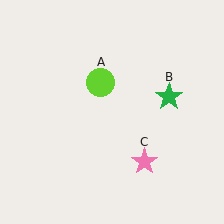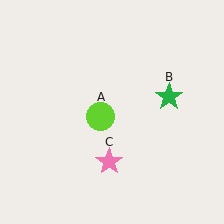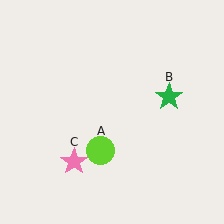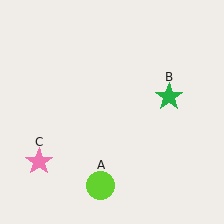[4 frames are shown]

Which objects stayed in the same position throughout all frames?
Green star (object B) remained stationary.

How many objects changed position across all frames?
2 objects changed position: lime circle (object A), pink star (object C).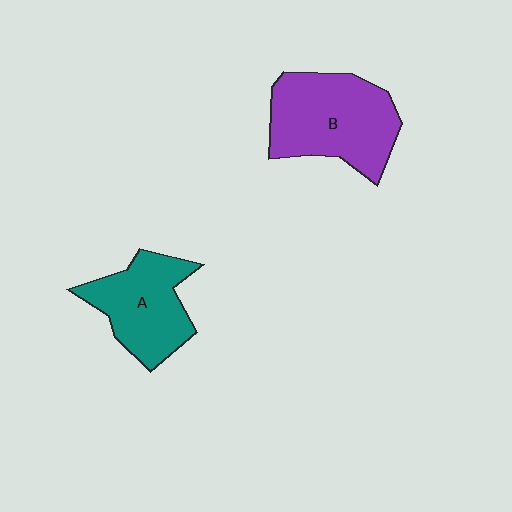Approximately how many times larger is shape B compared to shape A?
Approximately 1.3 times.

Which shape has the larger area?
Shape B (purple).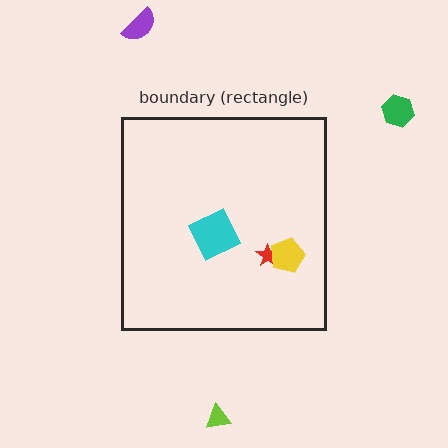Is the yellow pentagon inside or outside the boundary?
Inside.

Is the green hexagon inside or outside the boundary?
Outside.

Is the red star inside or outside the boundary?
Inside.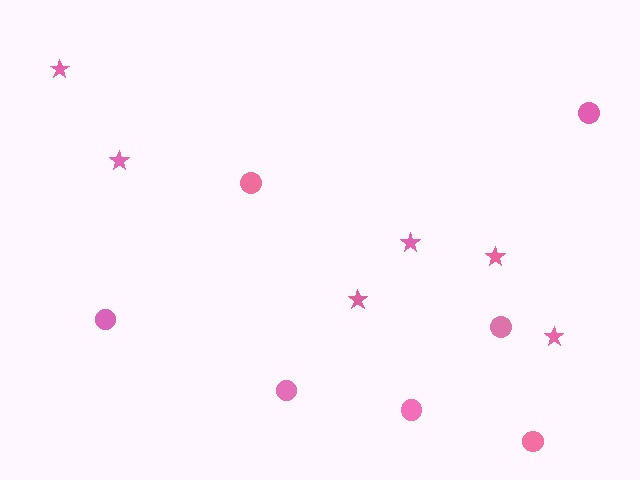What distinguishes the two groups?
There are 2 groups: one group of circles (7) and one group of stars (6).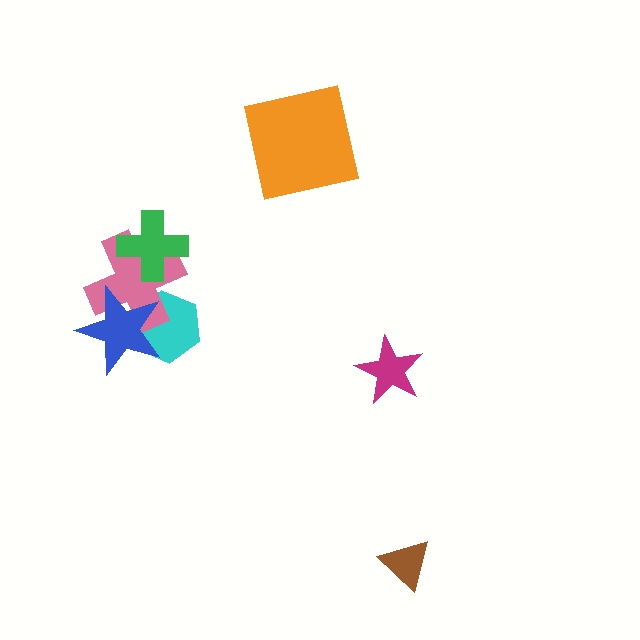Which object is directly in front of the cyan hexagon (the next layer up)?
The pink cross is directly in front of the cyan hexagon.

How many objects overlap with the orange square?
0 objects overlap with the orange square.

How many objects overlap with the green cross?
1 object overlaps with the green cross.